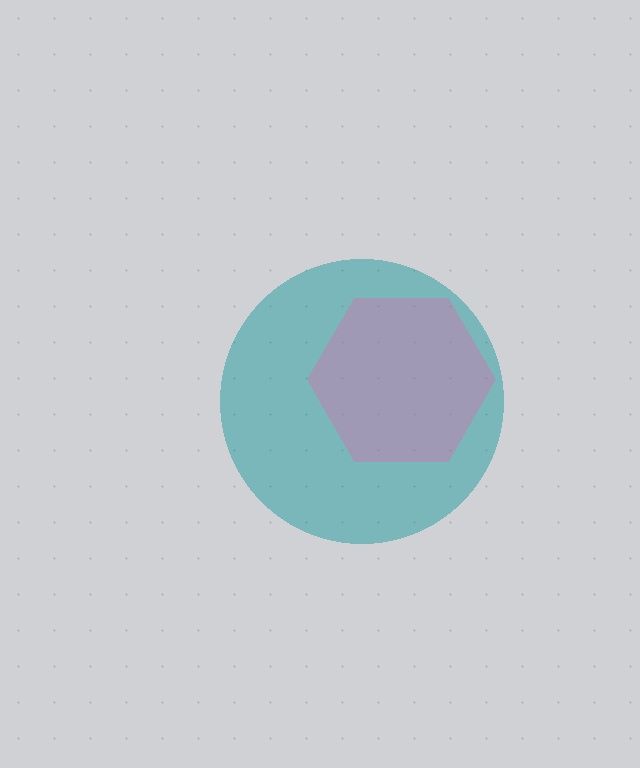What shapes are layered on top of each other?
The layered shapes are: a teal circle, a pink hexagon.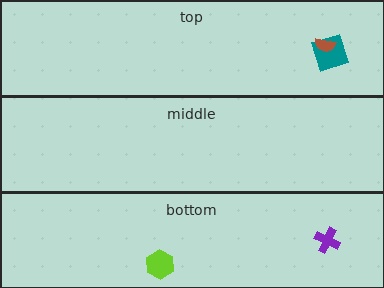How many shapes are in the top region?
2.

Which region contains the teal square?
The top region.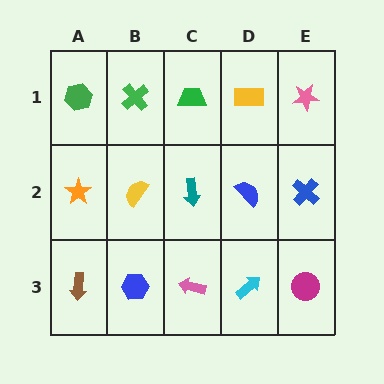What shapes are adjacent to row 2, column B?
A green cross (row 1, column B), a blue hexagon (row 3, column B), an orange star (row 2, column A), a teal arrow (row 2, column C).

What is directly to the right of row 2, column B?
A teal arrow.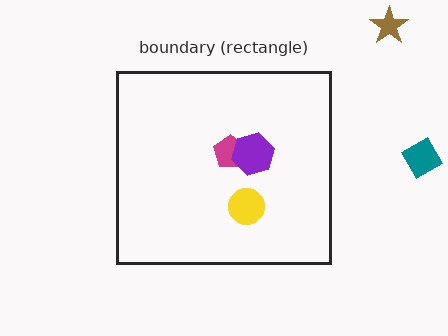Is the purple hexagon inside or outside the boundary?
Inside.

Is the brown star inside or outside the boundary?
Outside.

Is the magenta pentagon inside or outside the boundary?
Inside.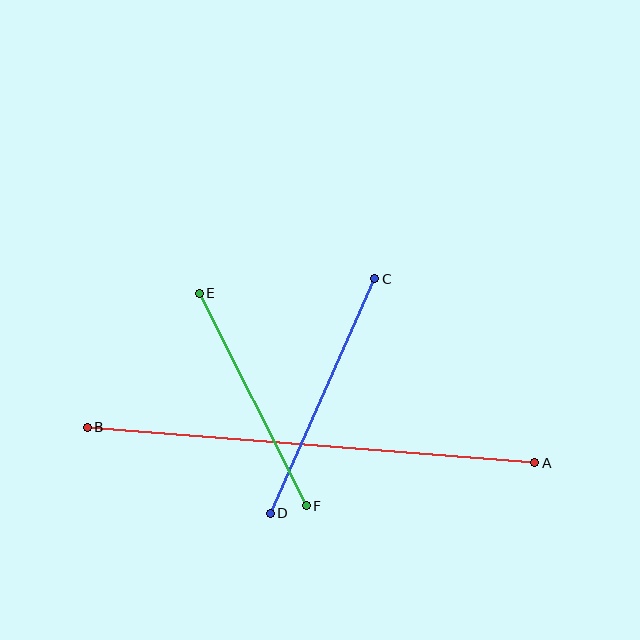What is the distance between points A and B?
The distance is approximately 449 pixels.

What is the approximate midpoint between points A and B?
The midpoint is at approximately (311, 445) pixels.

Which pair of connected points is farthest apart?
Points A and B are farthest apart.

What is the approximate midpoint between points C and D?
The midpoint is at approximately (323, 396) pixels.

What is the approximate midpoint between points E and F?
The midpoint is at approximately (253, 400) pixels.